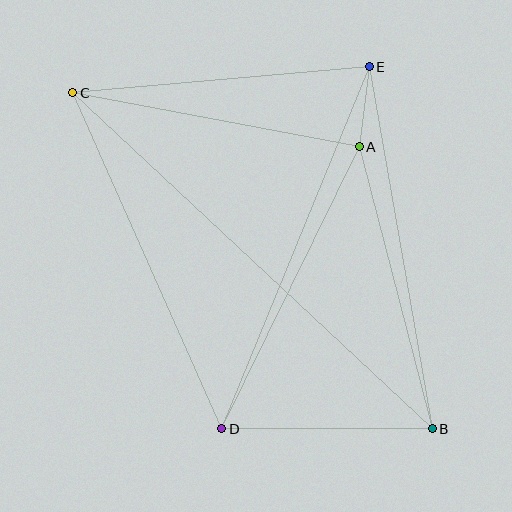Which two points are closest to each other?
Points A and E are closest to each other.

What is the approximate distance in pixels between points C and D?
The distance between C and D is approximately 367 pixels.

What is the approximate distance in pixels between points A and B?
The distance between A and B is approximately 291 pixels.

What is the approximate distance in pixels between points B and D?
The distance between B and D is approximately 210 pixels.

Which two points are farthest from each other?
Points B and C are farthest from each other.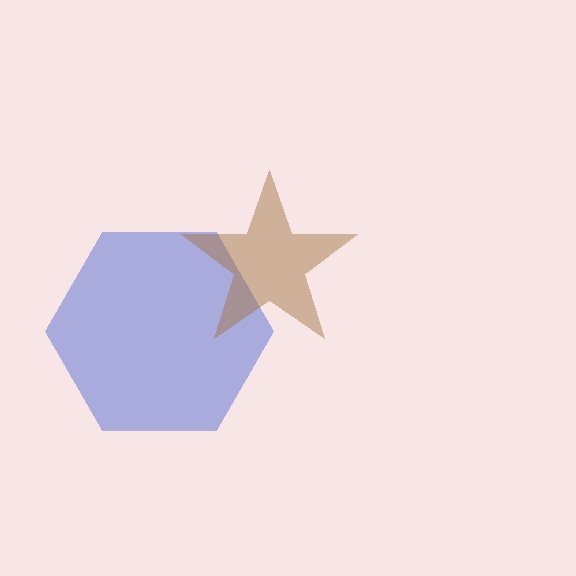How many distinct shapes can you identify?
There are 2 distinct shapes: a blue hexagon, a brown star.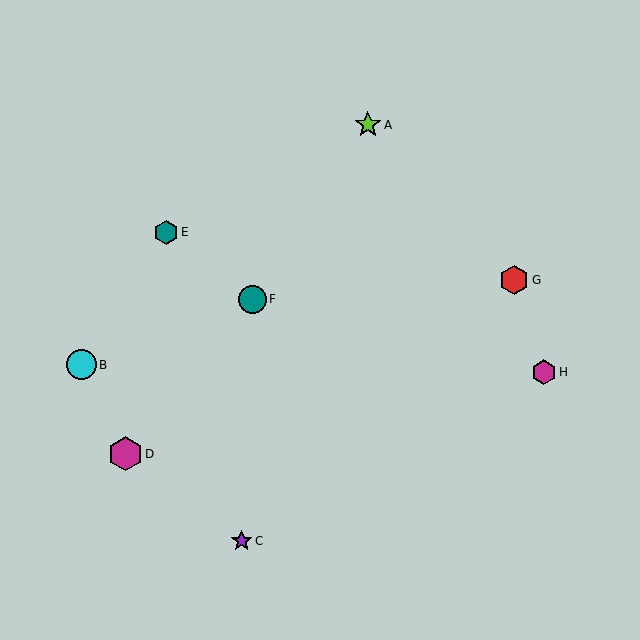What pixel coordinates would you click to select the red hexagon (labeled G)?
Click at (514, 280) to select the red hexagon G.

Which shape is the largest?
The magenta hexagon (labeled D) is the largest.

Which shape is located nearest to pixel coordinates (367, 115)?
The lime star (labeled A) at (368, 125) is nearest to that location.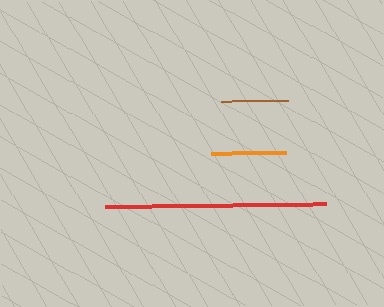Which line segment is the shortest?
The brown line is the shortest at approximately 67 pixels.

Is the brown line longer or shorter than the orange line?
The orange line is longer than the brown line.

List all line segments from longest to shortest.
From longest to shortest: red, orange, brown.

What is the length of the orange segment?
The orange segment is approximately 74 pixels long.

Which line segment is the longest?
The red line is the longest at approximately 221 pixels.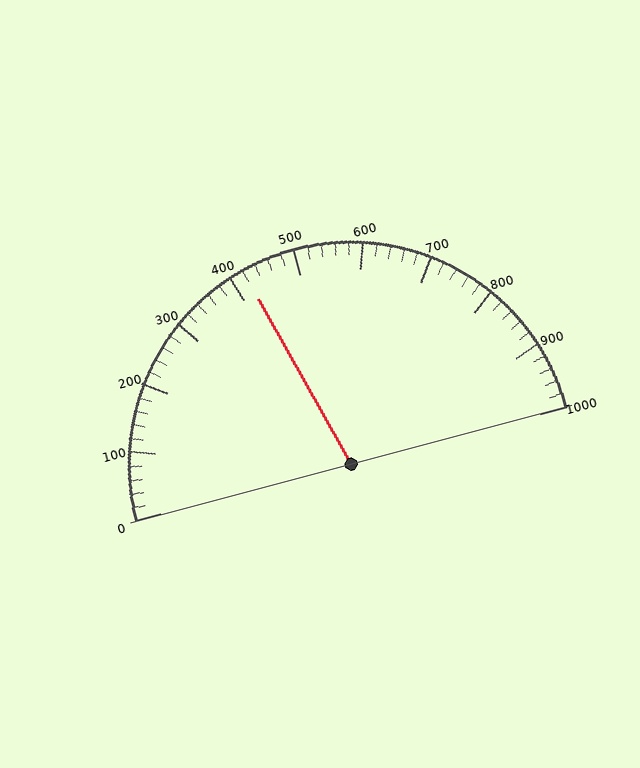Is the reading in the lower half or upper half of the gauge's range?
The reading is in the lower half of the range (0 to 1000).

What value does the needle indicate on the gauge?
The needle indicates approximately 420.